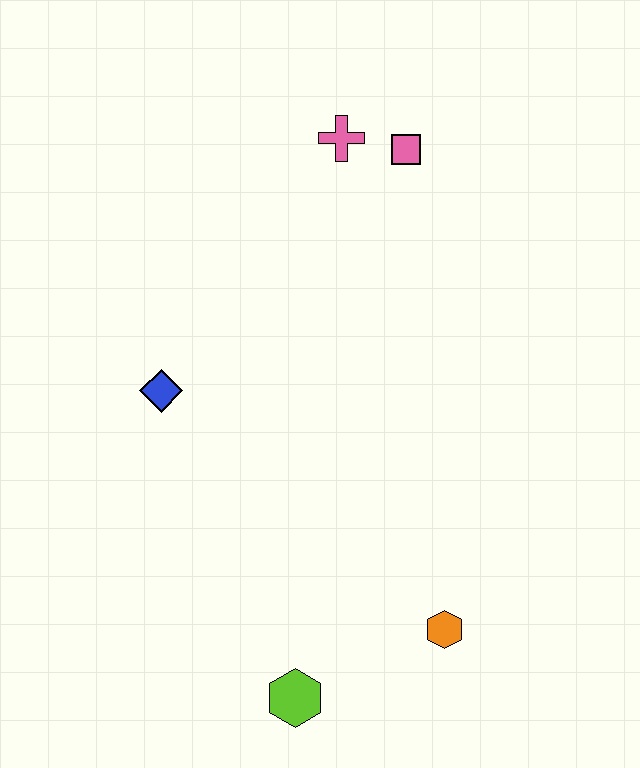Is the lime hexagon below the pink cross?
Yes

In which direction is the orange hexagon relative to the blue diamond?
The orange hexagon is to the right of the blue diamond.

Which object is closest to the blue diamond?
The pink cross is closest to the blue diamond.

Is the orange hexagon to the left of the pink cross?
No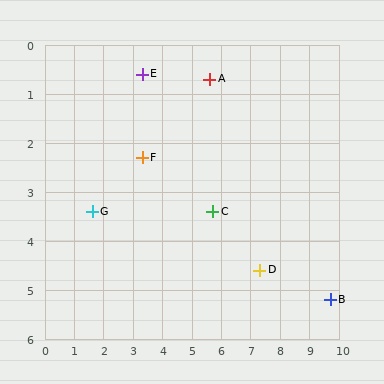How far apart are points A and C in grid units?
Points A and C are about 2.7 grid units apart.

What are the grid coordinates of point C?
Point C is at approximately (5.7, 3.4).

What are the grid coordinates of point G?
Point G is at approximately (1.6, 3.4).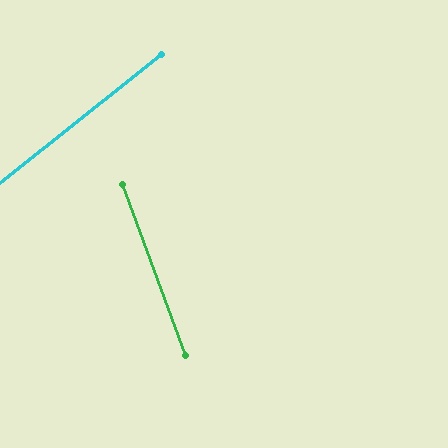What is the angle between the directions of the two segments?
Approximately 72 degrees.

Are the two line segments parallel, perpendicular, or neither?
Neither parallel nor perpendicular — they differ by about 72°.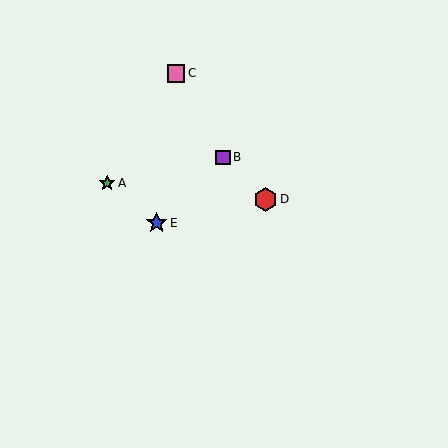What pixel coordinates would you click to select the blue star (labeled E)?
Click at (157, 223) to select the blue star E.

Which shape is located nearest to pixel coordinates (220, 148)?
The purple square (labeled B) at (223, 157) is nearest to that location.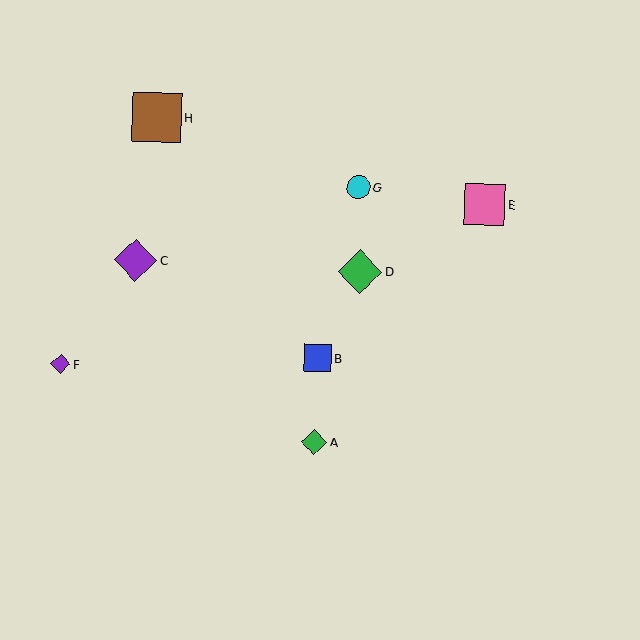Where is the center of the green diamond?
The center of the green diamond is at (314, 442).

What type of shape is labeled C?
Shape C is a purple diamond.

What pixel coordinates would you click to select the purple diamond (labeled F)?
Click at (60, 364) to select the purple diamond F.